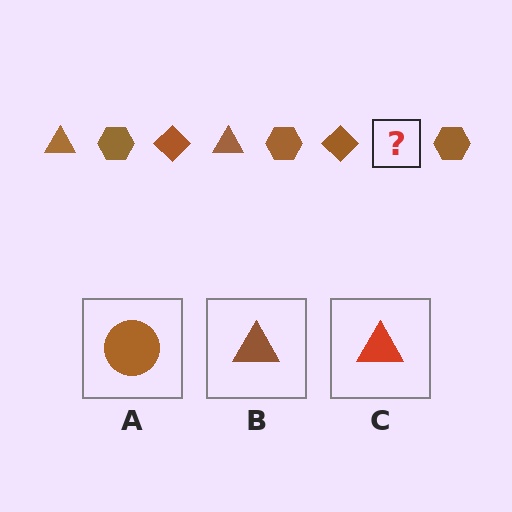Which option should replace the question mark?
Option B.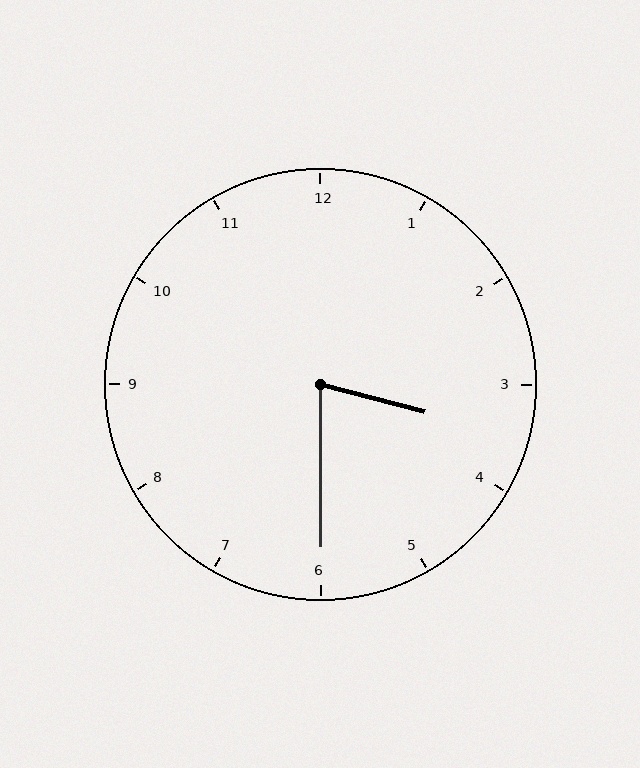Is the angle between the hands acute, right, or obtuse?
It is acute.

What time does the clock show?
3:30.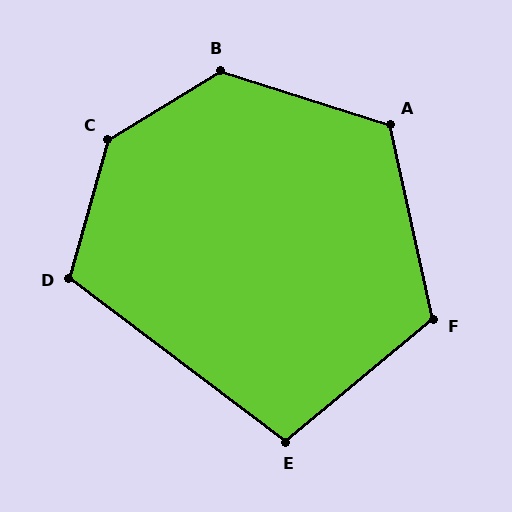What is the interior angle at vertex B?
Approximately 131 degrees (obtuse).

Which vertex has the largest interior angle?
C, at approximately 137 degrees.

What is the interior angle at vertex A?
Approximately 120 degrees (obtuse).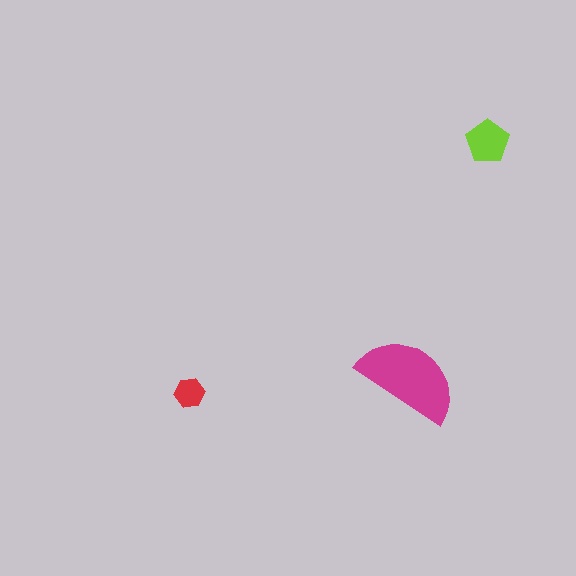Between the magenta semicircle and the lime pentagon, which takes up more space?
The magenta semicircle.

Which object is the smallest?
The red hexagon.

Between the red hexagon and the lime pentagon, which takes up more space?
The lime pentagon.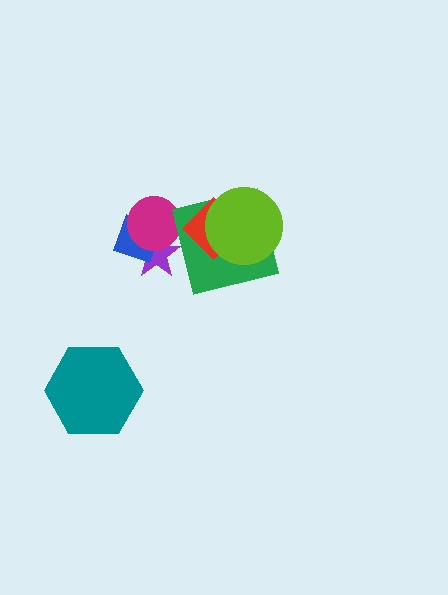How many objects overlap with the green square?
2 objects overlap with the green square.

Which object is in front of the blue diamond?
The magenta circle is in front of the blue diamond.